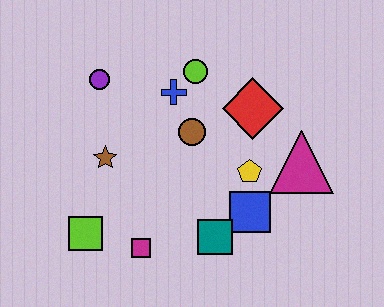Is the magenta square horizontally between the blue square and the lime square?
Yes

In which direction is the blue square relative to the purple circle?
The blue square is to the right of the purple circle.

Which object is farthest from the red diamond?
The lime square is farthest from the red diamond.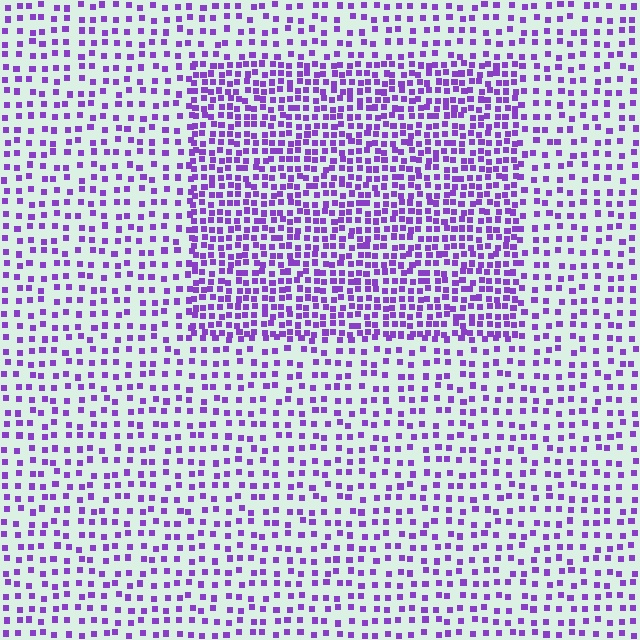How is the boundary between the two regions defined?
The boundary is defined by a change in element density (approximately 2.0x ratio). All elements are the same color, size, and shape.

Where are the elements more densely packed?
The elements are more densely packed inside the rectangle boundary.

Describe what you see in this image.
The image contains small purple elements arranged at two different densities. A rectangle-shaped region is visible where the elements are more densely packed than the surrounding area.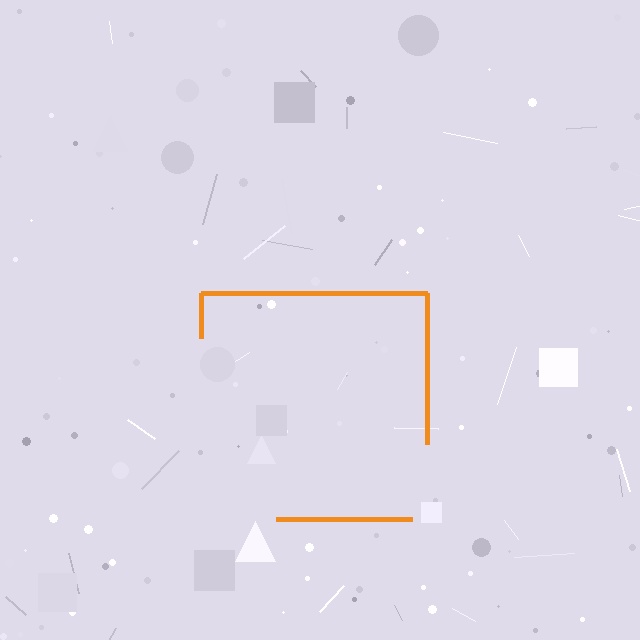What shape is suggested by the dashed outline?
The dashed outline suggests a square.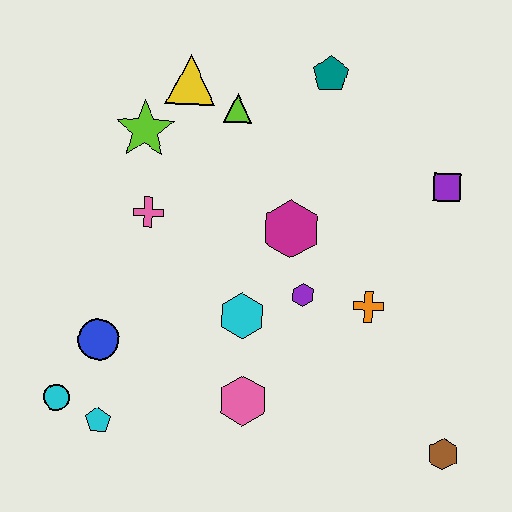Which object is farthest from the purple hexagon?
The cyan circle is farthest from the purple hexagon.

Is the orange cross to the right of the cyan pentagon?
Yes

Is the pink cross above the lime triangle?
No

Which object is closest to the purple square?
The orange cross is closest to the purple square.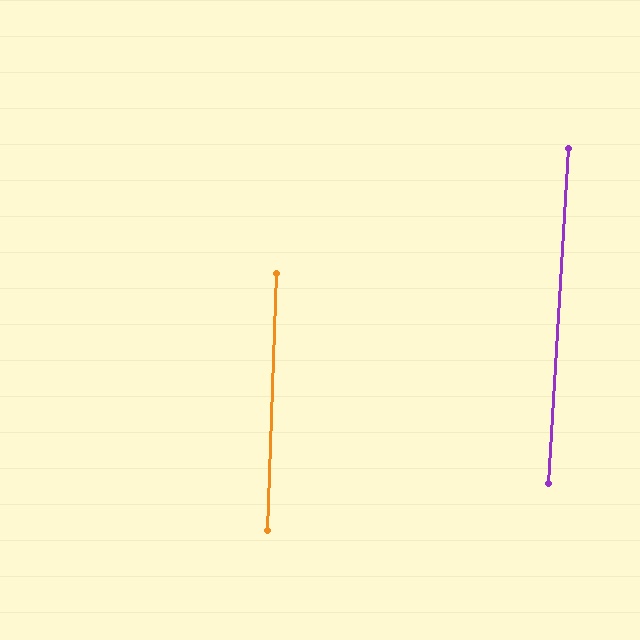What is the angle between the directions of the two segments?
Approximately 2 degrees.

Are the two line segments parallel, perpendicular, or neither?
Parallel — their directions differ by only 1.6°.